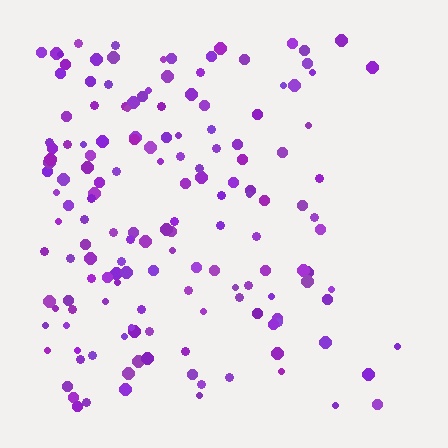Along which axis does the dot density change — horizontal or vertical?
Horizontal.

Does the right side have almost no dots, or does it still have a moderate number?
Still a moderate number, just noticeably fewer than the left.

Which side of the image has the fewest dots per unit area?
The right.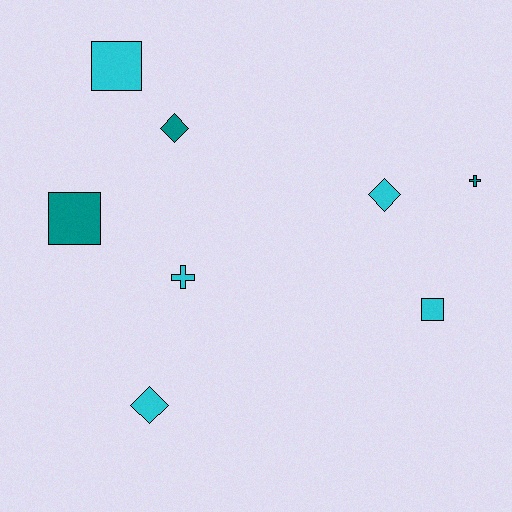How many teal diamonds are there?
There is 1 teal diamond.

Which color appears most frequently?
Cyan, with 5 objects.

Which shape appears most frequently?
Diamond, with 3 objects.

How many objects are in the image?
There are 8 objects.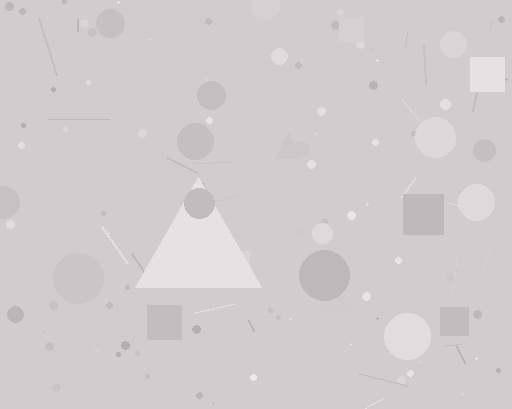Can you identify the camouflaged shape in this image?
The camouflaged shape is a triangle.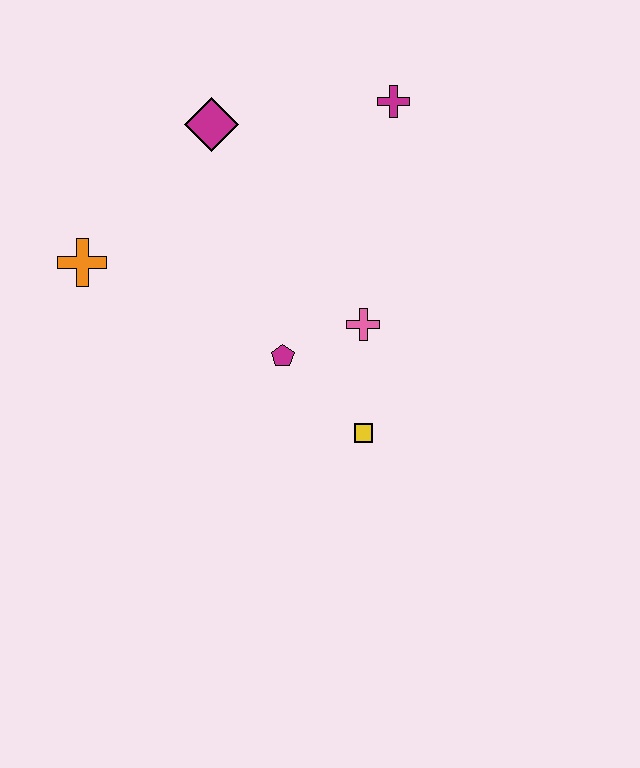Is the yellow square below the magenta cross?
Yes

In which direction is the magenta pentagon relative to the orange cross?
The magenta pentagon is to the right of the orange cross.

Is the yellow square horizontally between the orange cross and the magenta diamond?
No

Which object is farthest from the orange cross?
The magenta cross is farthest from the orange cross.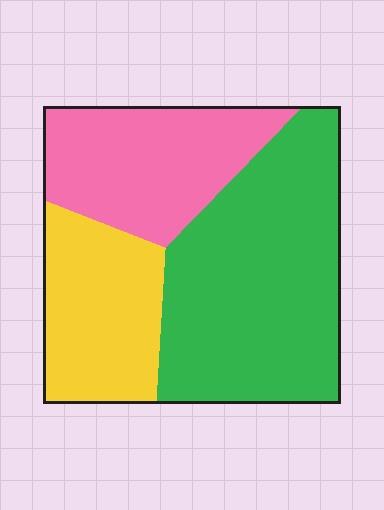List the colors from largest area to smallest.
From largest to smallest: green, pink, yellow.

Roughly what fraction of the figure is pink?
Pink covers 27% of the figure.